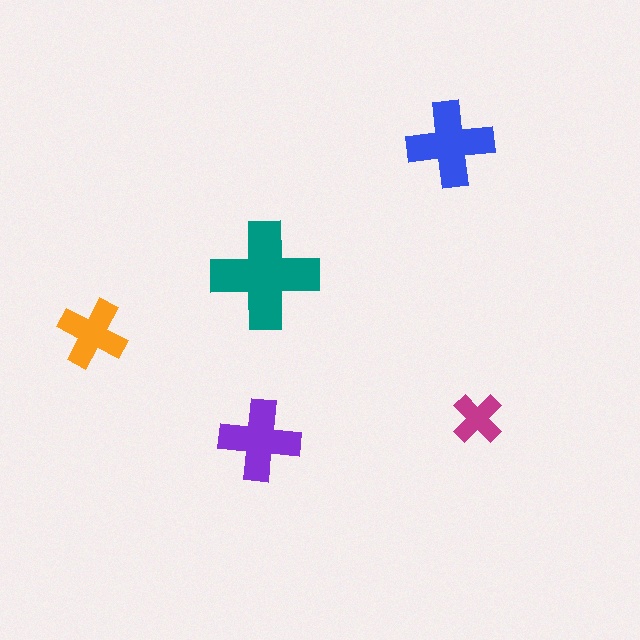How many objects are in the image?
There are 5 objects in the image.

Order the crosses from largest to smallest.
the teal one, the blue one, the purple one, the orange one, the magenta one.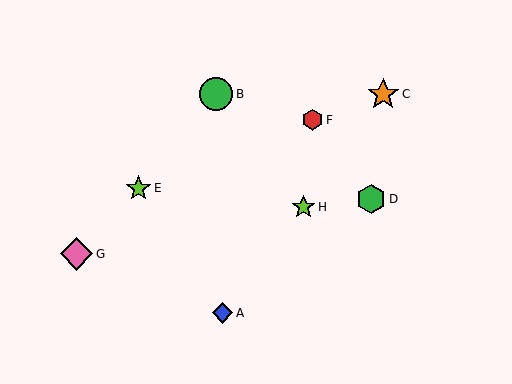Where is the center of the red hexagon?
The center of the red hexagon is at (312, 120).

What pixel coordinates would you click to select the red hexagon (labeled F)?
Click at (312, 120) to select the red hexagon F.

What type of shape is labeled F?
Shape F is a red hexagon.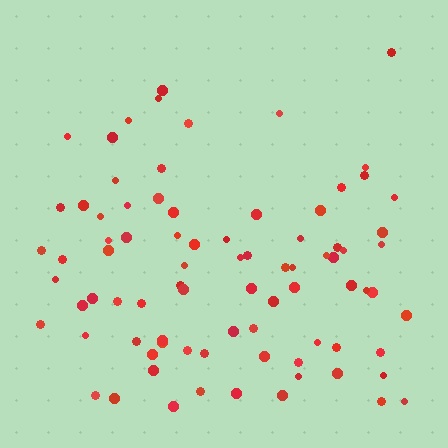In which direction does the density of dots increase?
From top to bottom, with the bottom side densest.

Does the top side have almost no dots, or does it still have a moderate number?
Still a moderate number, just noticeably fewer than the bottom.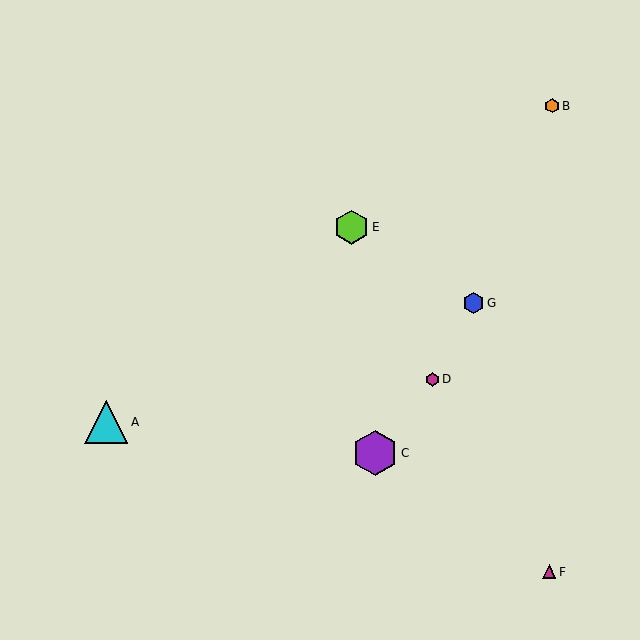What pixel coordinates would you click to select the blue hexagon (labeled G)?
Click at (474, 303) to select the blue hexagon G.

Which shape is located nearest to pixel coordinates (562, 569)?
The magenta triangle (labeled F) at (549, 572) is nearest to that location.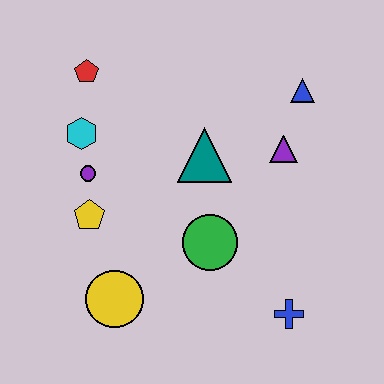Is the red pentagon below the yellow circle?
No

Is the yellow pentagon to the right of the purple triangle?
No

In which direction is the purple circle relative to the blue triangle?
The purple circle is to the left of the blue triangle.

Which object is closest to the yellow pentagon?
The purple circle is closest to the yellow pentagon.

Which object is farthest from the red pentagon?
The blue cross is farthest from the red pentagon.